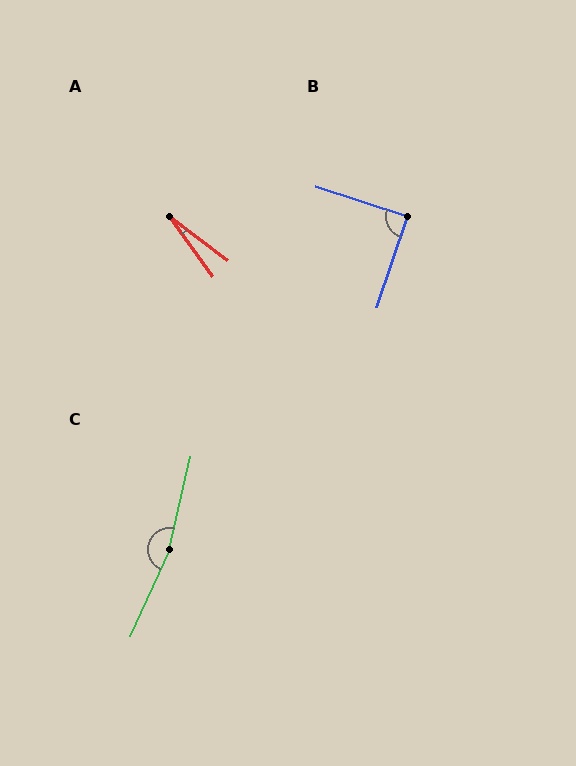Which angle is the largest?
C, at approximately 169 degrees.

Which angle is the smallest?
A, at approximately 17 degrees.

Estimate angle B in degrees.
Approximately 90 degrees.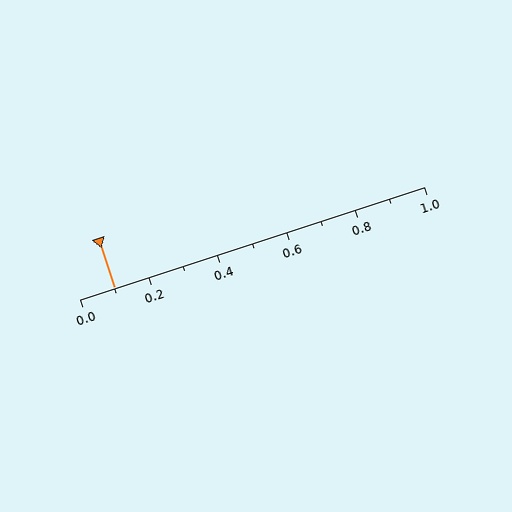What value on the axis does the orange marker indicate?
The marker indicates approximately 0.1.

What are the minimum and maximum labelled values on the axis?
The axis runs from 0.0 to 1.0.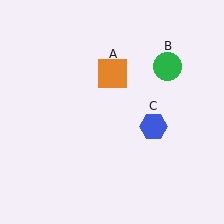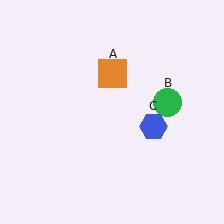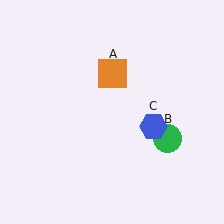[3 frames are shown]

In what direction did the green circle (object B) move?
The green circle (object B) moved down.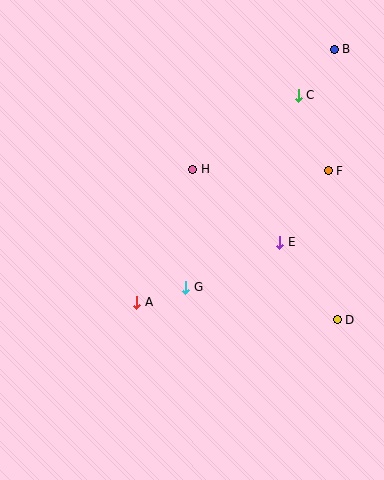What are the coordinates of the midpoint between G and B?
The midpoint between G and B is at (260, 168).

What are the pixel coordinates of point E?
Point E is at (280, 243).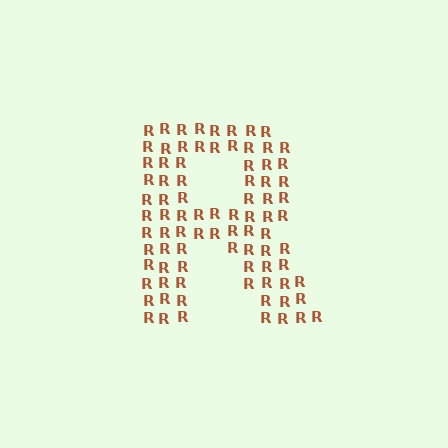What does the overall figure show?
The overall figure shows the letter R.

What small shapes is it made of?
It is made of small letter R's.